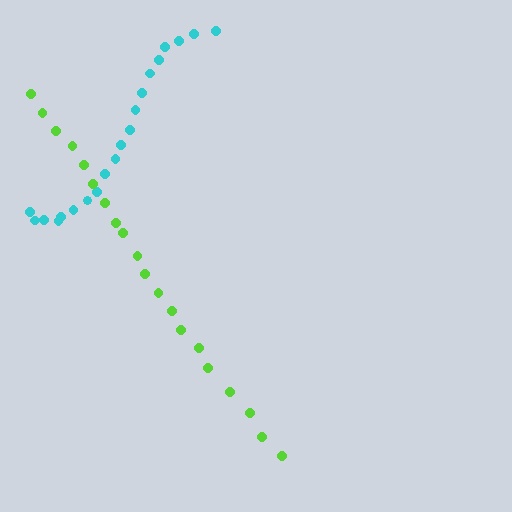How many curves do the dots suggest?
There are 2 distinct paths.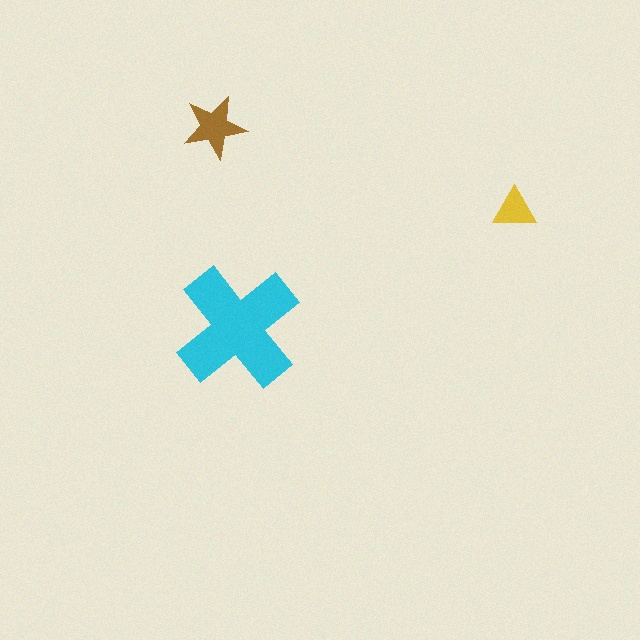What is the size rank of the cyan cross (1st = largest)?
1st.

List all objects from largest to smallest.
The cyan cross, the brown star, the yellow triangle.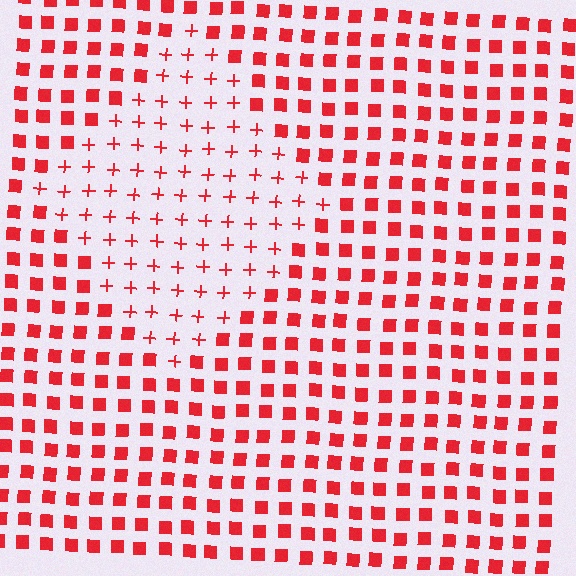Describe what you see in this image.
The image is filled with small red elements arranged in a uniform grid. A diamond-shaped region contains plus signs, while the surrounding area contains squares. The boundary is defined purely by the change in element shape.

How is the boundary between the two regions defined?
The boundary is defined by a change in element shape: plus signs inside vs. squares outside. All elements share the same color and spacing.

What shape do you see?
I see a diamond.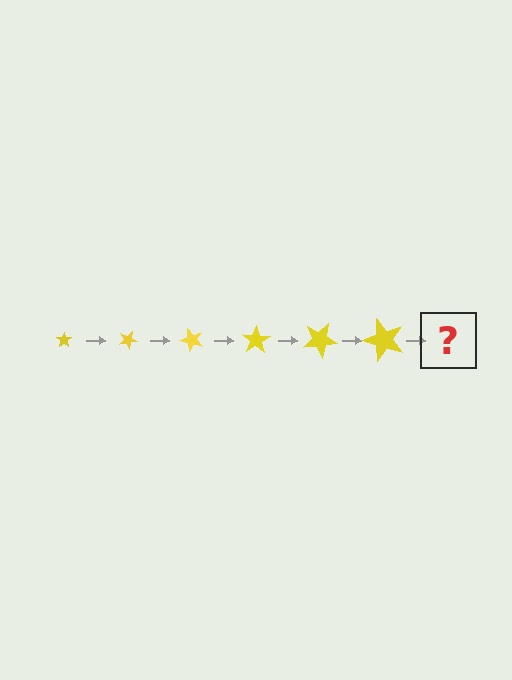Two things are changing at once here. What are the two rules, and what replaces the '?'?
The two rules are that the star grows larger each step and it rotates 25 degrees each step. The '?' should be a star, larger than the previous one and rotated 150 degrees from the start.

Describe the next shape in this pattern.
It should be a star, larger than the previous one and rotated 150 degrees from the start.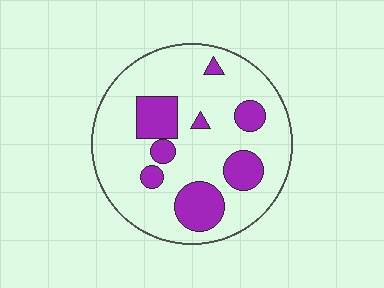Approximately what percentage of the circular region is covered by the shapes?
Approximately 25%.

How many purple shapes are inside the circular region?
8.